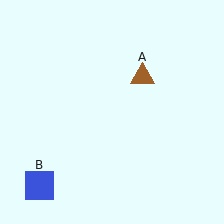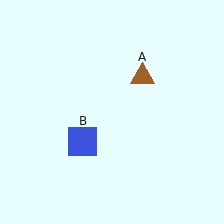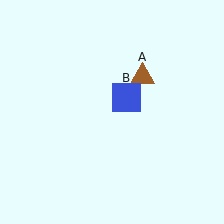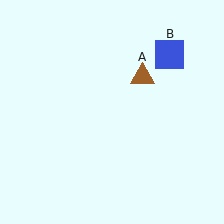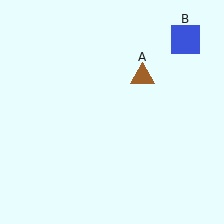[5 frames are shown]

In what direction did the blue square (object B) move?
The blue square (object B) moved up and to the right.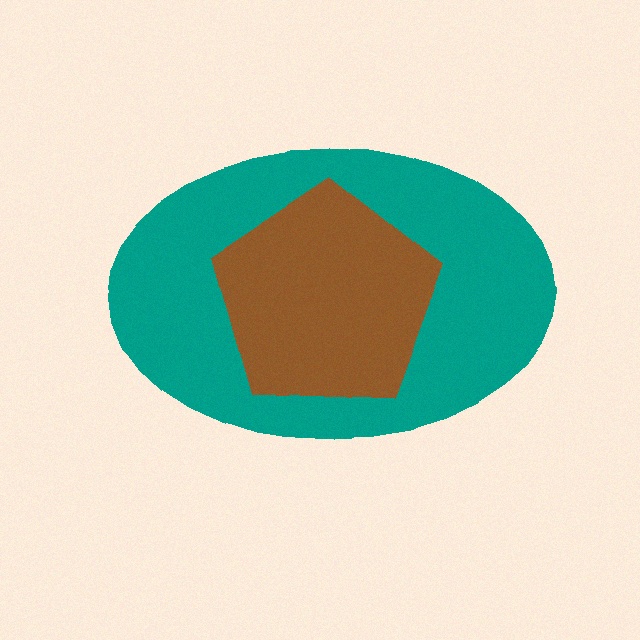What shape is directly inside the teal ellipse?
The brown pentagon.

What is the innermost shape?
The brown pentagon.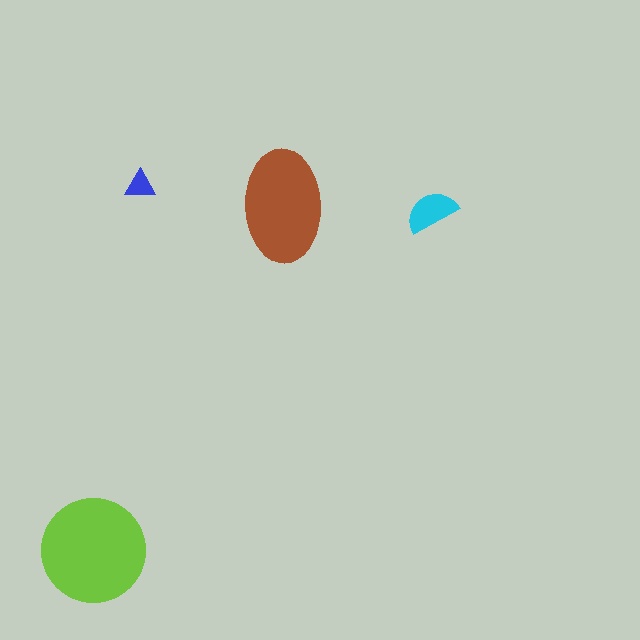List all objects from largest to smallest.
The lime circle, the brown ellipse, the cyan semicircle, the blue triangle.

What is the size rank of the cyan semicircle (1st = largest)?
3rd.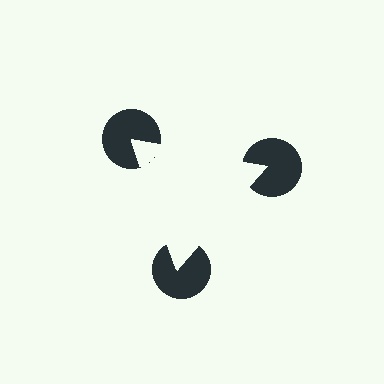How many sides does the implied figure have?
3 sides.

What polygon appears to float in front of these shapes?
An illusory triangle — its edges are inferred from the aligned wedge cuts in the pac-man discs, not physically drawn.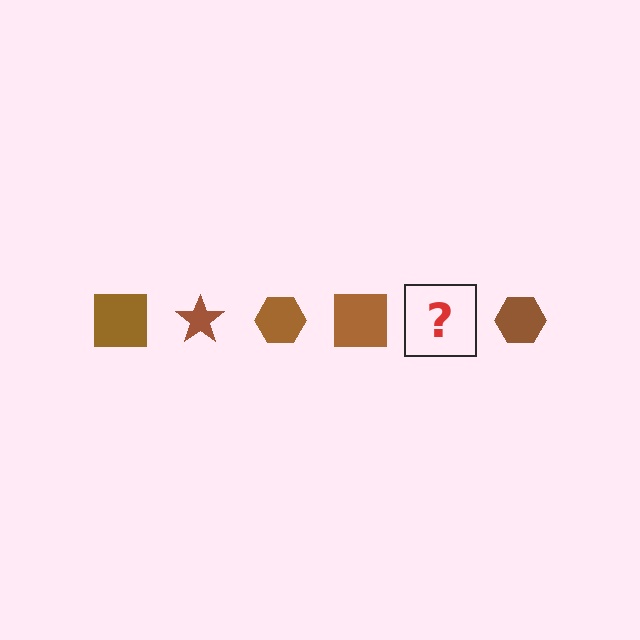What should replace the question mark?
The question mark should be replaced with a brown star.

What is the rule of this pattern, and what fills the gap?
The rule is that the pattern cycles through square, star, hexagon shapes in brown. The gap should be filled with a brown star.